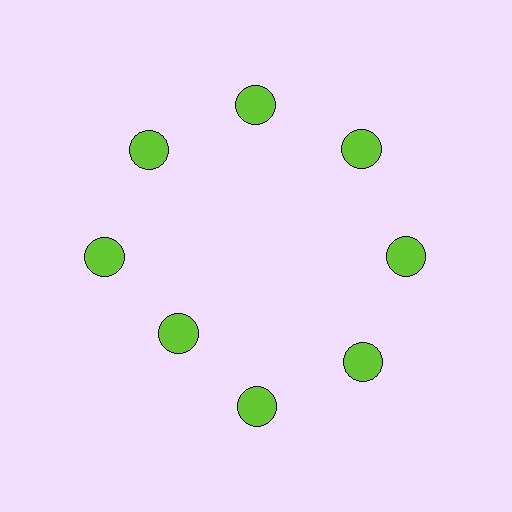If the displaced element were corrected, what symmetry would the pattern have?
It would have 8-fold rotational symmetry — the pattern would map onto itself every 45 degrees.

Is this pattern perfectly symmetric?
No. The 8 lime circles are arranged in a ring, but one element near the 8 o'clock position is pulled inward toward the center, breaking the 8-fold rotational symmetry.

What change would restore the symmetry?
The symmetry would be restored by moving it outward, back onto the ring so that all 8 circles sit at equal angles and equal distance from the center.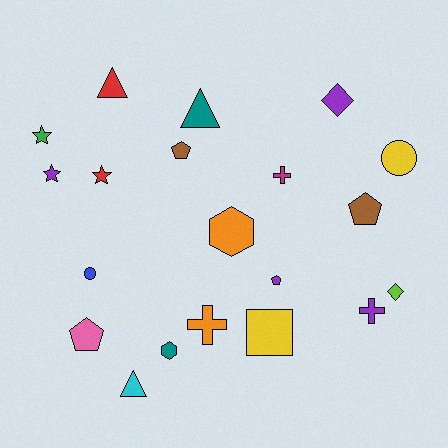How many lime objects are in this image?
There is 1 lime object.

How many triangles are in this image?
There are 3 triangles.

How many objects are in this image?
There are 20 objects.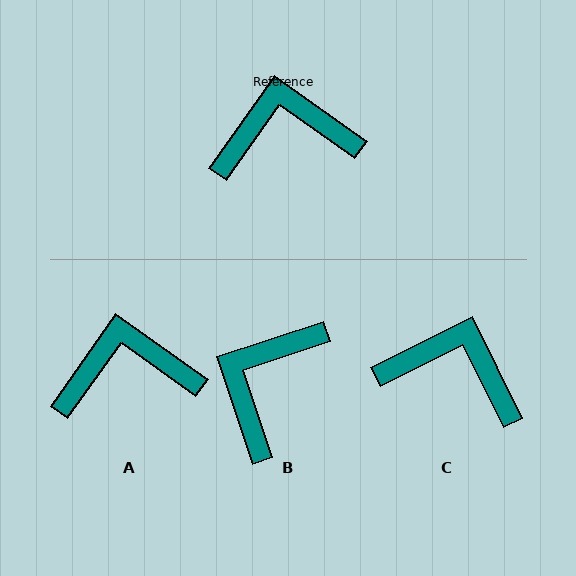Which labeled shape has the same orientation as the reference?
A.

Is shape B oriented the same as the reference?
No, it is off by about 54 degrees.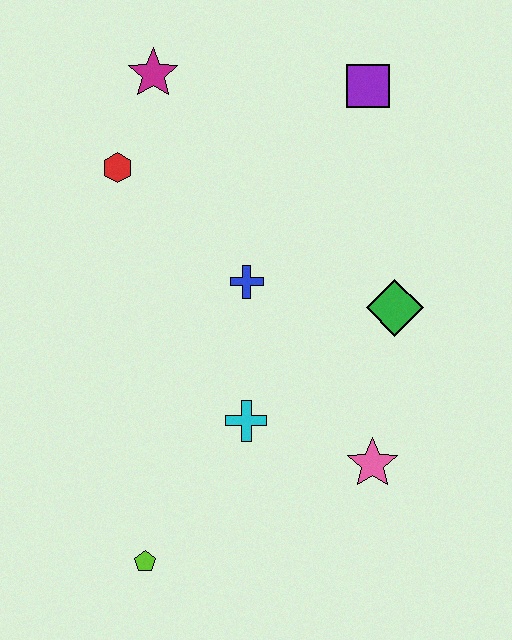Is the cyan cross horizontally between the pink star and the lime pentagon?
Yes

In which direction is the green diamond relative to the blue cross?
The green diamond is to the right of the blue cross.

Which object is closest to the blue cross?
The cyan cross is closest to the blue cross.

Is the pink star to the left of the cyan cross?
No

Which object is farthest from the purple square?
The lime pentagon is farthest from the purple square.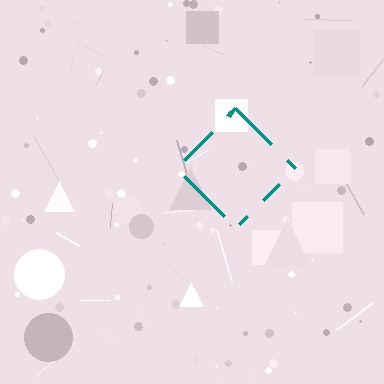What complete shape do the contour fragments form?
The contour fragments form a diamond.